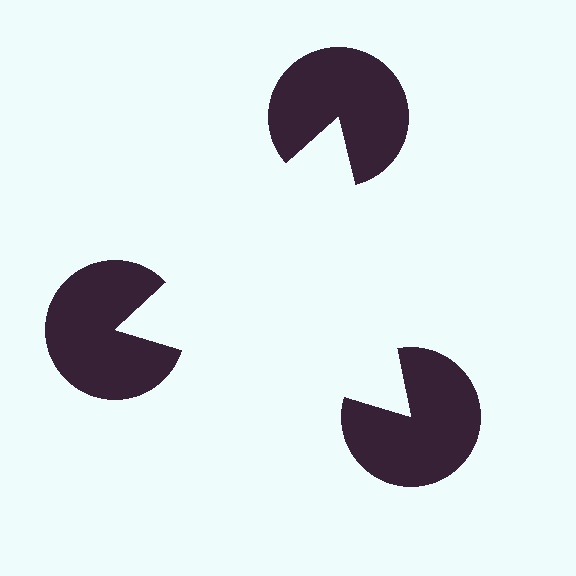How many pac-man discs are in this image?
There are 3 — one at each vertex of the illusory triangle.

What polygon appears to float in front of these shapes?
An illusory triangle — its edges are inferred from the aligned wedge cuts in the pac-man discs, not physically drawn.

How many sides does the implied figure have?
3 sides.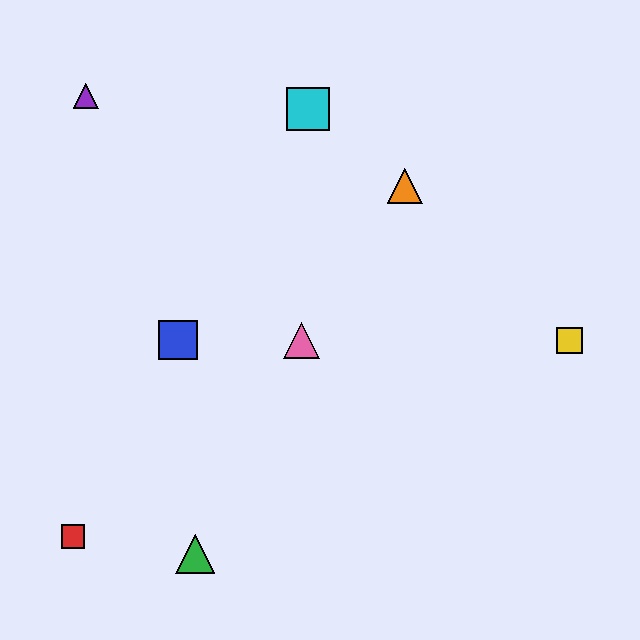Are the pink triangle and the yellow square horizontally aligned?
Yes, both are at y≈340.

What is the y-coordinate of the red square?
The red square is at y≈537.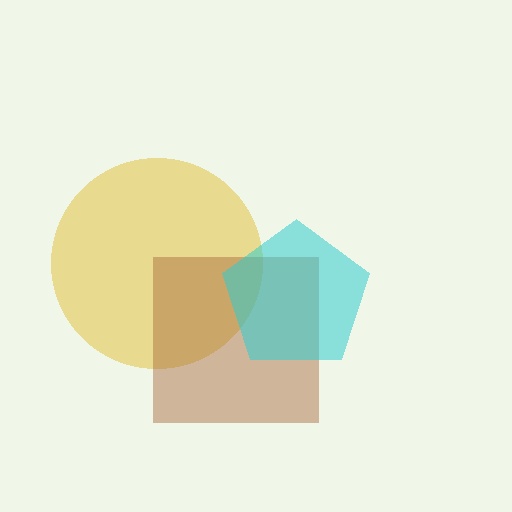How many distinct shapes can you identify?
There are 3 distinct shapes: a yellow circle, a brown square, a cyan pentagon.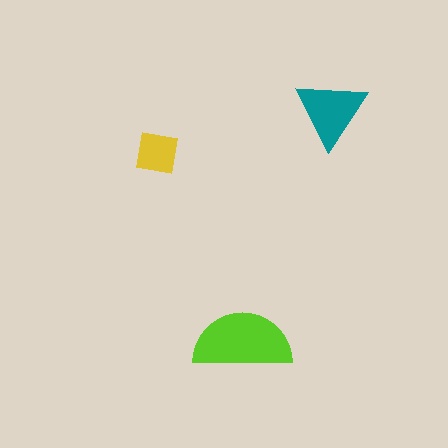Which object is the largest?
The lime semicircle.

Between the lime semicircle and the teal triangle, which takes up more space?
The lime semicircle.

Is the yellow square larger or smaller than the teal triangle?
Smaller.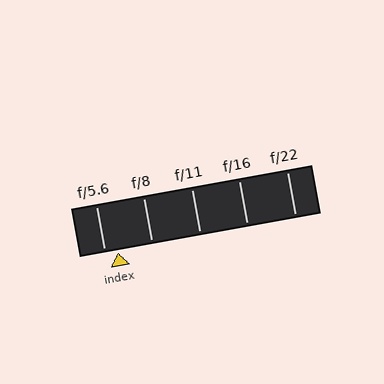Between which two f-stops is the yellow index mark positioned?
The index mark is between f/5.6 and f/8.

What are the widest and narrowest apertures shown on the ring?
The widest aperture shown is f/5.6 and the narrowest is f/22.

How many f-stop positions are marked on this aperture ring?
There are 5 f-stop positions marked.